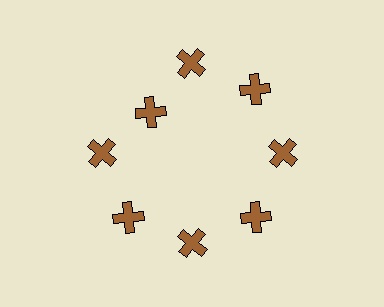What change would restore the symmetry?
The symmetry would be restored by moving it outward, back onto the ring so that all 8 crosses sit at equal angles and equal distance from the center.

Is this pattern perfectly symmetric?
No. The 8 brown crosses are arranged in a ring, but one element near the 10 o'clock position is pulled inward toward the center, breaking the 8-fold rotational symmetry.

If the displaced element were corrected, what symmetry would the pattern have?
It would have 8-fold rotational symmetry — the pattern would map onto itself every 45 degrees.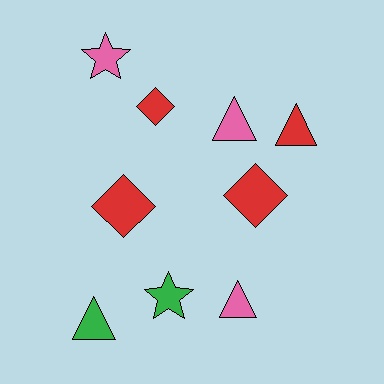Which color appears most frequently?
Red, with 4 objects.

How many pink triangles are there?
There are 2 pink triangles.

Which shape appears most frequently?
Triangle, with 4 objects.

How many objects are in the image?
There are 9 objects.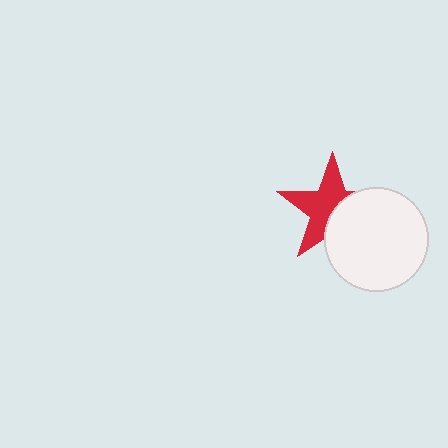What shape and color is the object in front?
The object in front is a white circle.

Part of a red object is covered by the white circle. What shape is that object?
It is a star.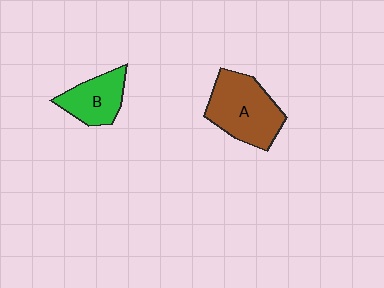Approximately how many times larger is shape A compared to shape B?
Approximately 1.5 times.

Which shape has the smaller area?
Shape B (green).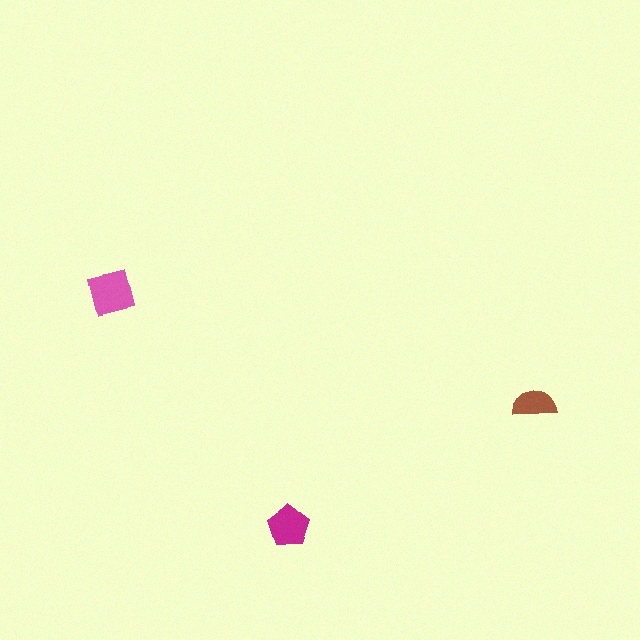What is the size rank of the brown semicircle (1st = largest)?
3rd.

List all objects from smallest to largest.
The brown semicircle, the magenta pentagon, the pink square.